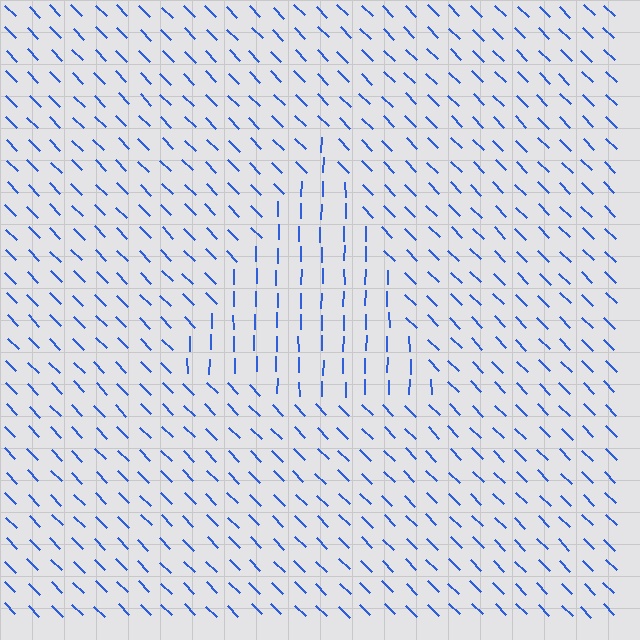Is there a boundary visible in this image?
Yes, there is a texture boundary formed by a change in line orientation.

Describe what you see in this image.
The image is filled with small blue line segments. A triangle region in the image has lines oriented differently from the surrounding lines, creating a visible texture boundary.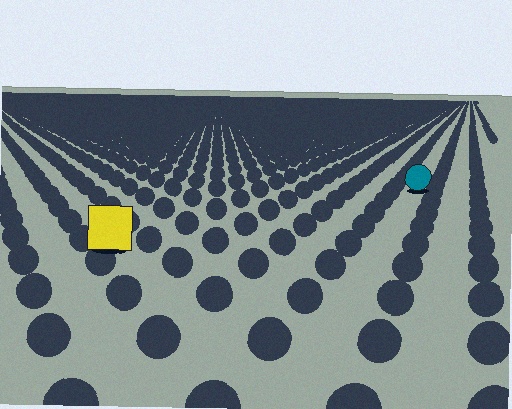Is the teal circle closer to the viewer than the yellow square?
No. The yellow square is closer — you can tell from the texture gradient: the ground texture is coarser near it.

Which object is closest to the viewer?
The yellow square is closest. The texture marks near it are larger and more spread out.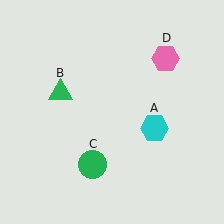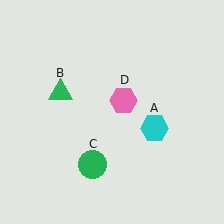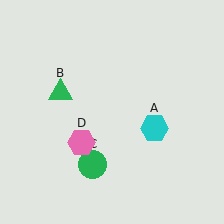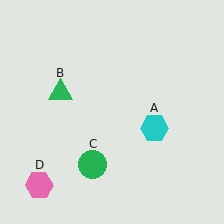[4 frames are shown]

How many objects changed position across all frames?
1 object changed position: pink hexagon (object D).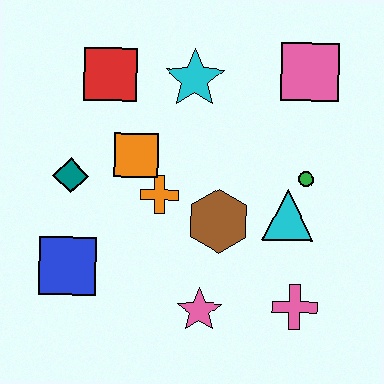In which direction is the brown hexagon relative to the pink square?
The brown hexagon is below the pink square.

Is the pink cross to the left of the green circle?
Yes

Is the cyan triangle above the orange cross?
No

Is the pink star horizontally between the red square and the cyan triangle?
Yes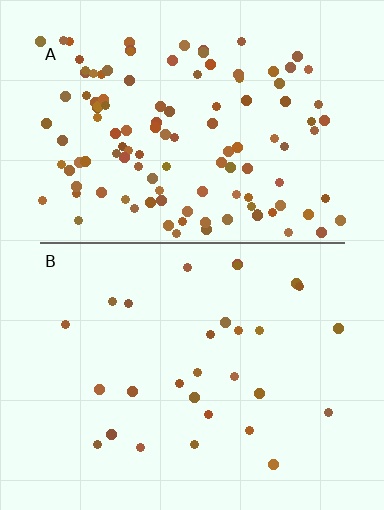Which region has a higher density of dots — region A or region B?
A (the top).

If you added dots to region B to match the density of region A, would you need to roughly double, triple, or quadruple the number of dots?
Approximately quadruple.